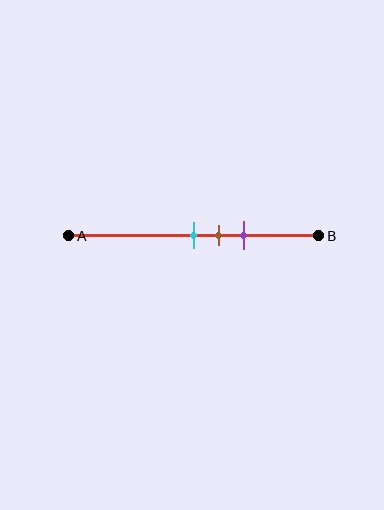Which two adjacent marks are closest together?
The cyan and brown marks are the closest adjacent pair.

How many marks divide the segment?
There are 3 marks dividing the segment.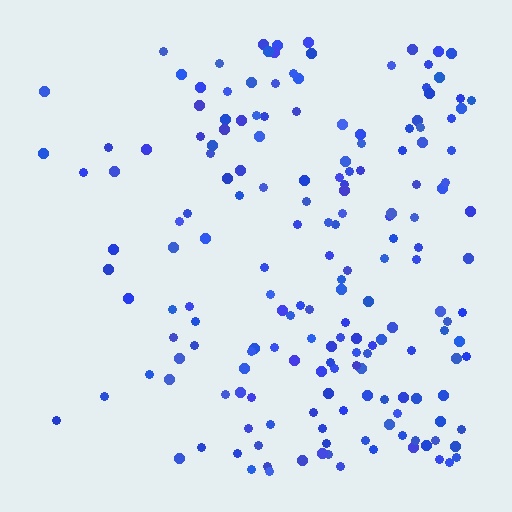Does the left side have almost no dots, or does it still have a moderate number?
Still a moderate number, just noticeably fewer than the right.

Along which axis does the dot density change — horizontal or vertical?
Horizontal.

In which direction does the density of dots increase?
From left to right, with the right side densest.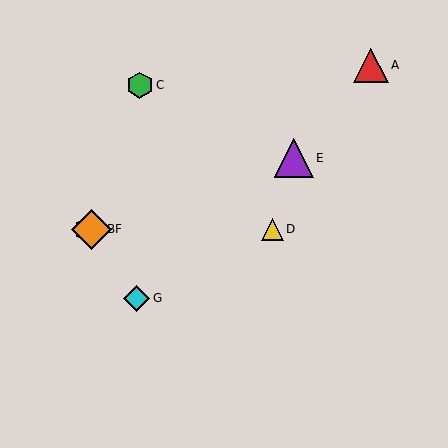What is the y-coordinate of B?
Object B is at y≈229.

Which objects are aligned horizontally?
Objects B, D, F are aligned horizontally.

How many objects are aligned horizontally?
3 objects (B, D, F) are aligned horizontally.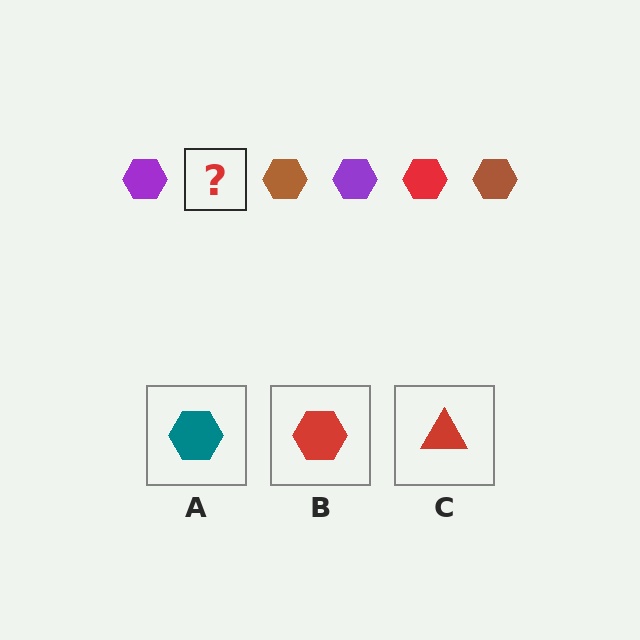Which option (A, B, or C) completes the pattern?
B.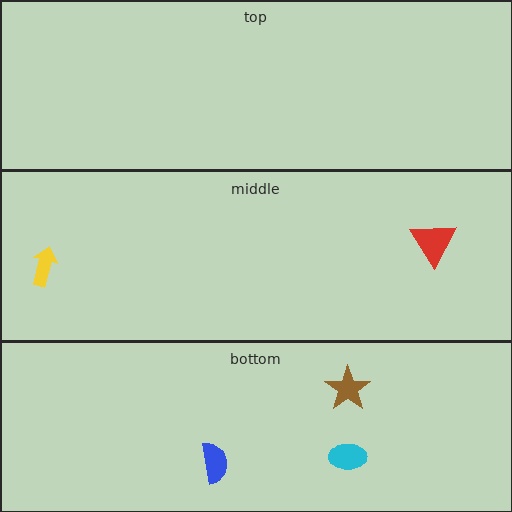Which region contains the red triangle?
The middle region.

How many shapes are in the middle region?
2.